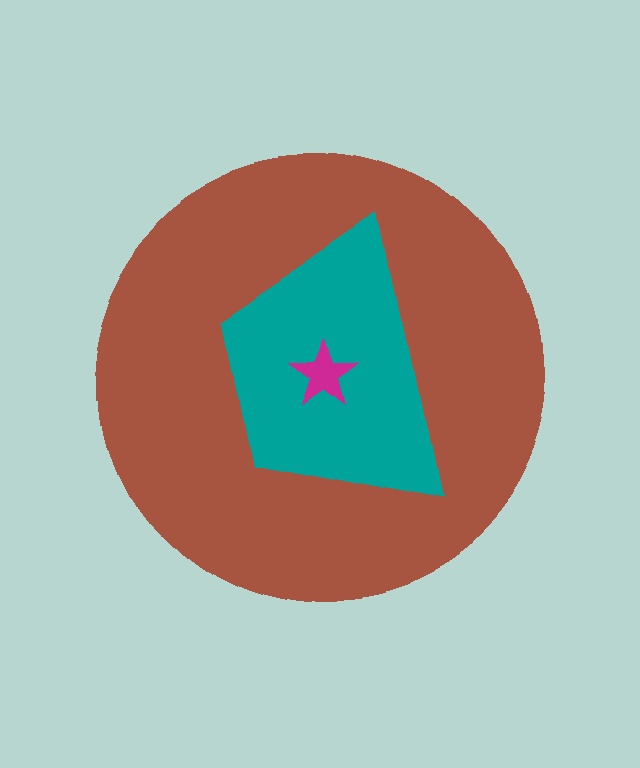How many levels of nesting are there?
3.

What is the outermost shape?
The brown circle.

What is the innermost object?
The magenta star.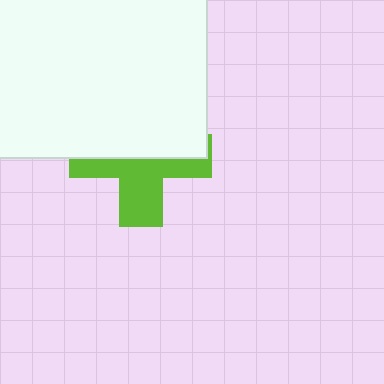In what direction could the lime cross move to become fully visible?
The lime cross could move down. That would shift it out from behind the white rectangle entirely.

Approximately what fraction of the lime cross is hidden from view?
Roughly 54% of the lime cross is hidden behind the white rectangle.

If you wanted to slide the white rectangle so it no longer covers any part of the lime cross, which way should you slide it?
Slide it up — that is the most direct way to separate the two shapes.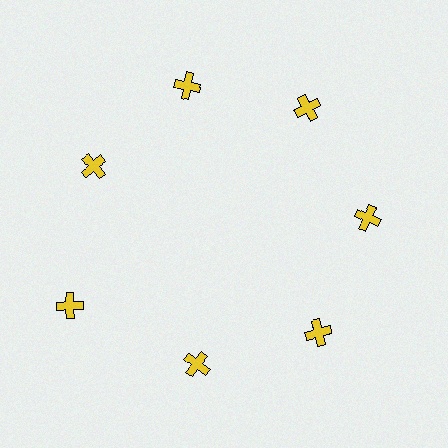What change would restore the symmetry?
The symmetry would be restored by moving it inward, back onto the ring so that all 7 crosses sit at equal angles and equal distance from the center.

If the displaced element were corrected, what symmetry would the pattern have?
It would have 7-fold rotational symmetry — the pattern would map onto itself every 51 degrees.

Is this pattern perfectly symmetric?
No. The 7 yellow crosses are arranged in a ring, but one element near the 8 o'clock position is pushed outward from the center, breaking the 7-fold rotational symmetry.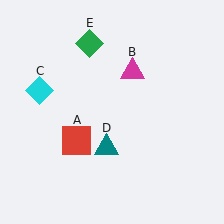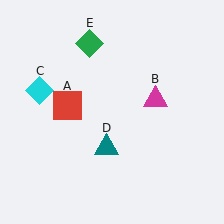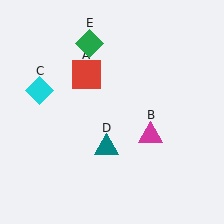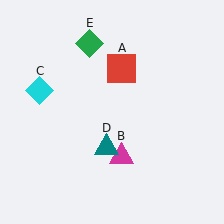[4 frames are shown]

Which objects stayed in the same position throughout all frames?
Cyan diamond (object C) and teal triangle (object D) and green diamond (object E) remained stationary.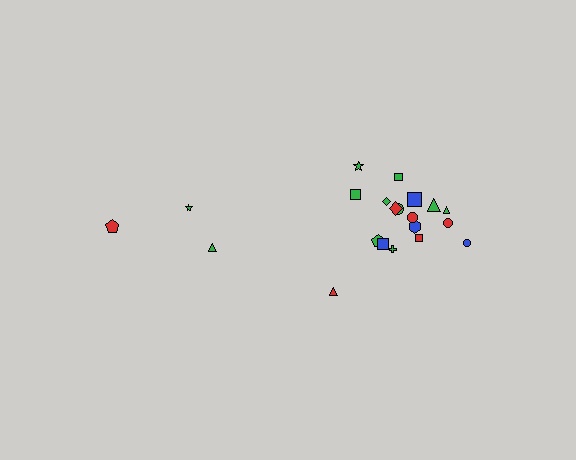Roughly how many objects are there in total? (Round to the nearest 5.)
Roughly 20 objects in total.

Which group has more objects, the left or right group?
The right group.